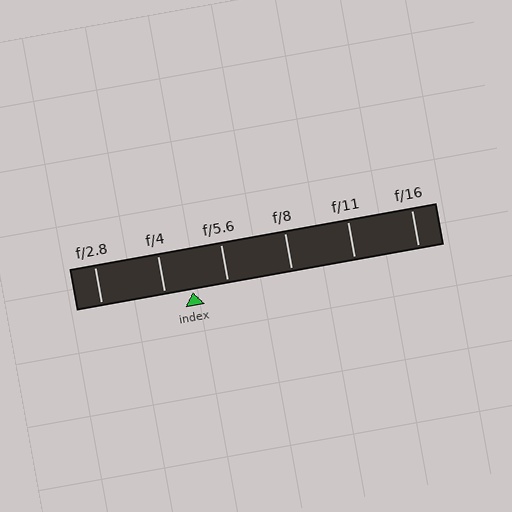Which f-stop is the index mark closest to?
The index mark is closest to f/4.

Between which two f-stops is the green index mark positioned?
The index mark is between f/4 and f/5.6.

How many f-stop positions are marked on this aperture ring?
There are 6 f-stop positions marked.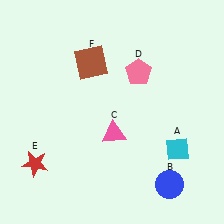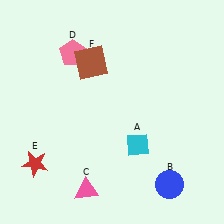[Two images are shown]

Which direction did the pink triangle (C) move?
The pink triangle (C) moved down.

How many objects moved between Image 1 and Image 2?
3 objects moved between the two images.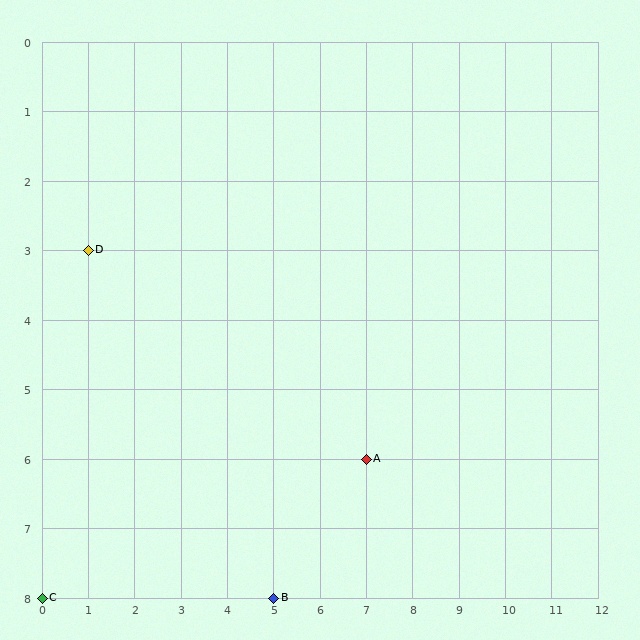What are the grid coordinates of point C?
Point C is at grid coordinates (0, 8).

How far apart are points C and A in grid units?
Points C and A are 7 columns and 2 rows apart (about 7.3 grid units diagonally).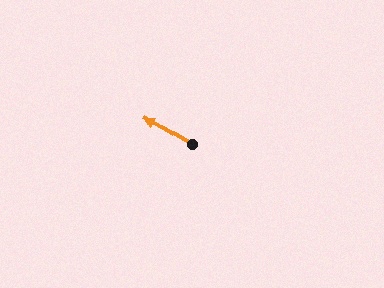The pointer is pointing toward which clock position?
Roughly 10 o'clock.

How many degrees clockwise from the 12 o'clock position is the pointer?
Approximately 300 degrees.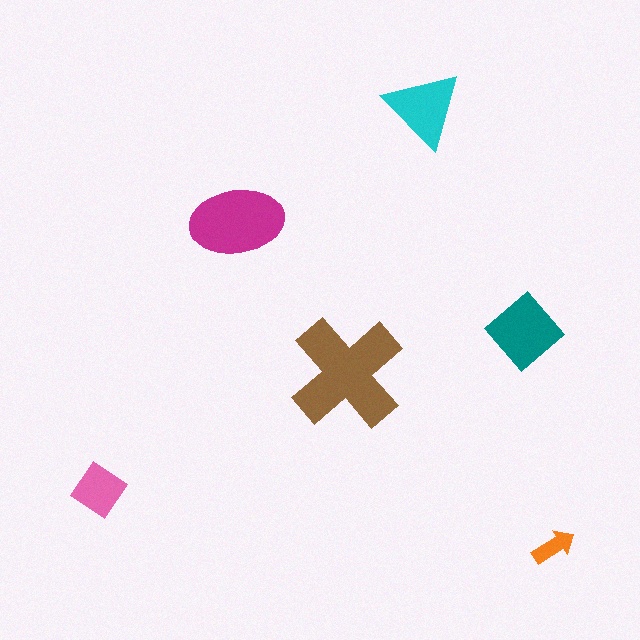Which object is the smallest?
The orange arrow.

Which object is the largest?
The brown cross.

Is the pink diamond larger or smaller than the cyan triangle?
Smaller.